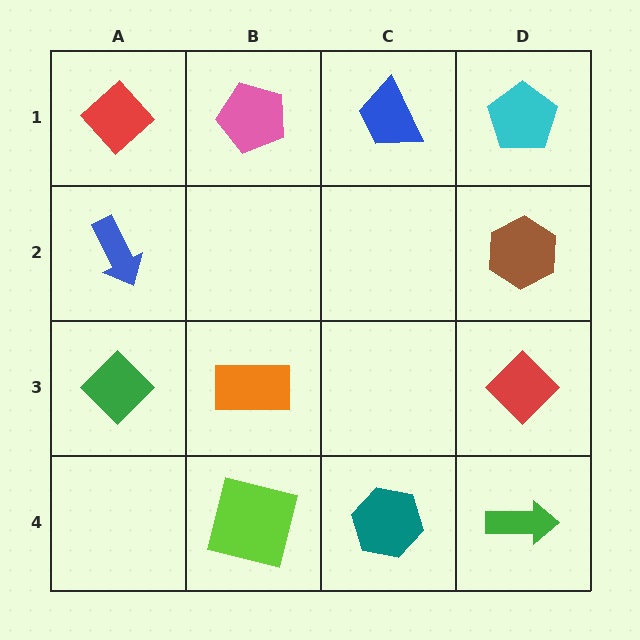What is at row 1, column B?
A pink pentagon.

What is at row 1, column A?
A red diamond.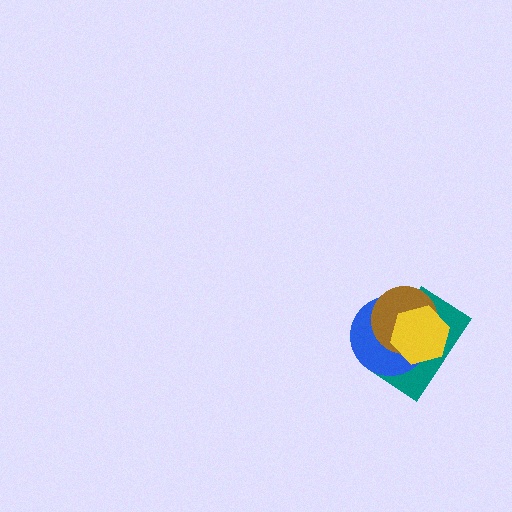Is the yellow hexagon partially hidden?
No, no other shape covers it.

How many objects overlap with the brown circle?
3 objects overlap with the brown circle.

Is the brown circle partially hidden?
Yes, it is partially covered by another shape.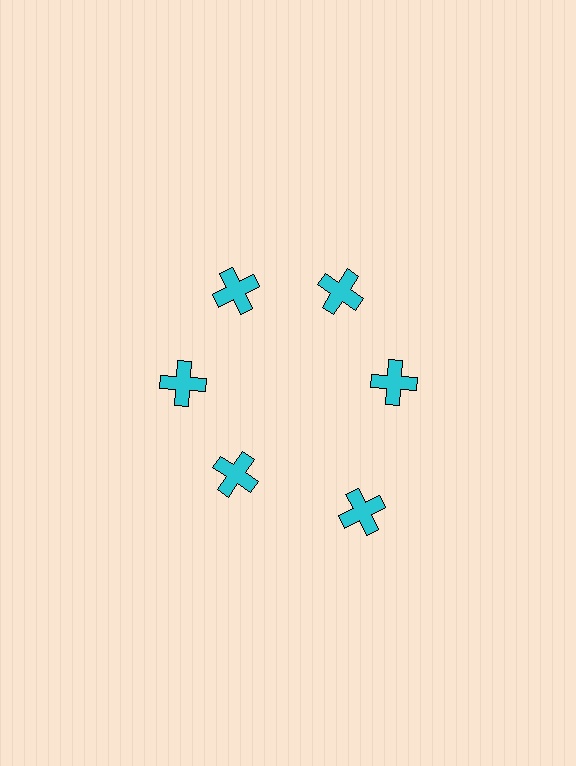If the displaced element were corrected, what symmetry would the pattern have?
It would have 6-fold rotational symmetry — the pattern would map onto itself every 60 degrees.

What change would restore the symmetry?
The symmetry would be restored by moving it inward, back onto the ring so that all 6 crosses sit at equal angles and equal distance from the center.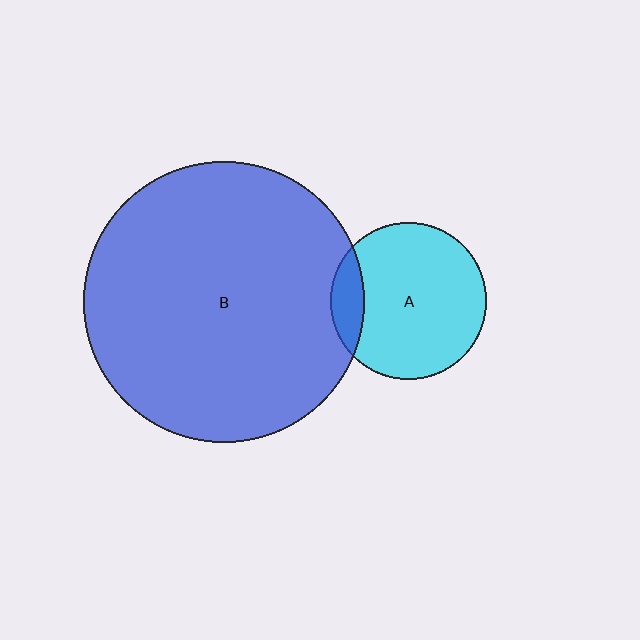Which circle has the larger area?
Circle B (blue).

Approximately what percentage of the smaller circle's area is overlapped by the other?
Approximately 15%.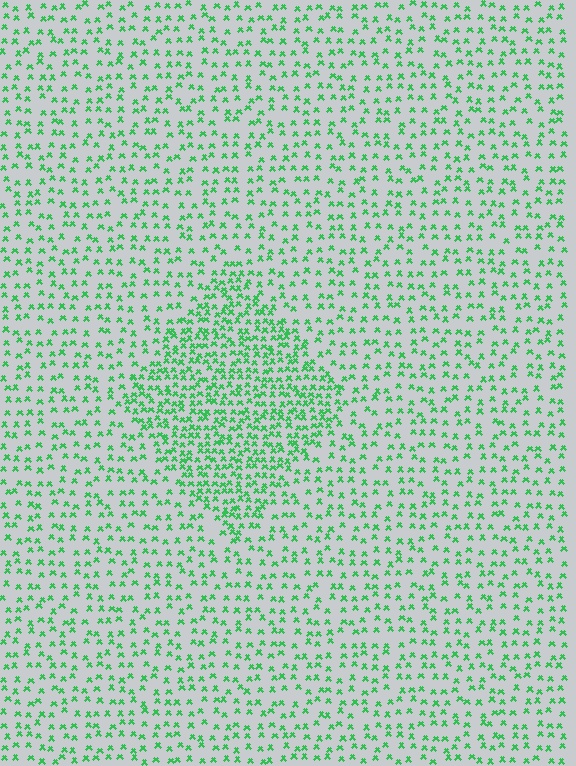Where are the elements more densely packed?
The elements are more densely packed inside the diamond boundary.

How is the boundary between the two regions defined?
The boundary is defined by a change in element density (approximately 2.0x ratio). All elements are the same color, size, and shape.